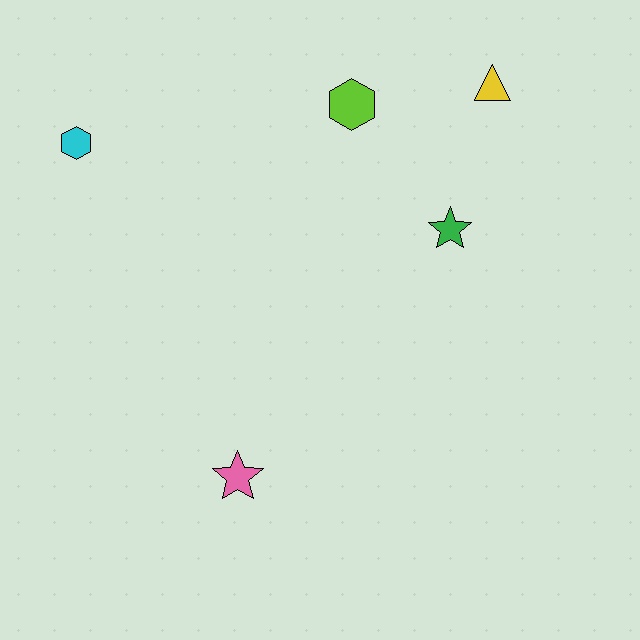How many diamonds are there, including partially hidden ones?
There are no diamonds.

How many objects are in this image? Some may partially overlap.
There are 5 objects.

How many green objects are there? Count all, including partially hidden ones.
There is 1 green object.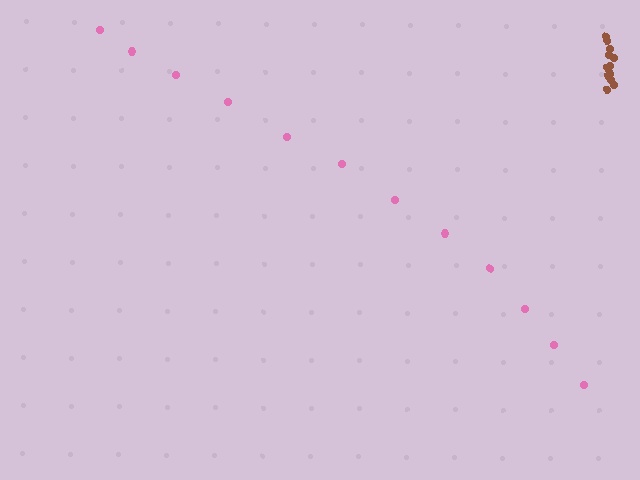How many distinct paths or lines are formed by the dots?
There are 2 distinct paths.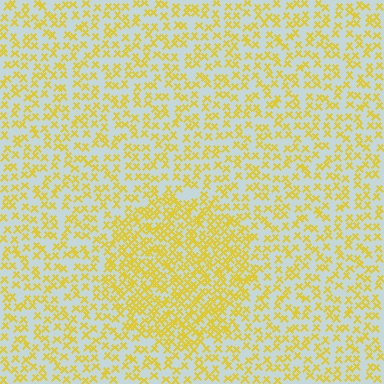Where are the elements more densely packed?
The elements are more densely packed inside the circle boundary.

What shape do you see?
I see a circle.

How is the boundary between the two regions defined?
The boundary is defined by a change in element density (approximately 1.9x ratio). All elements are the same color, size, and shape.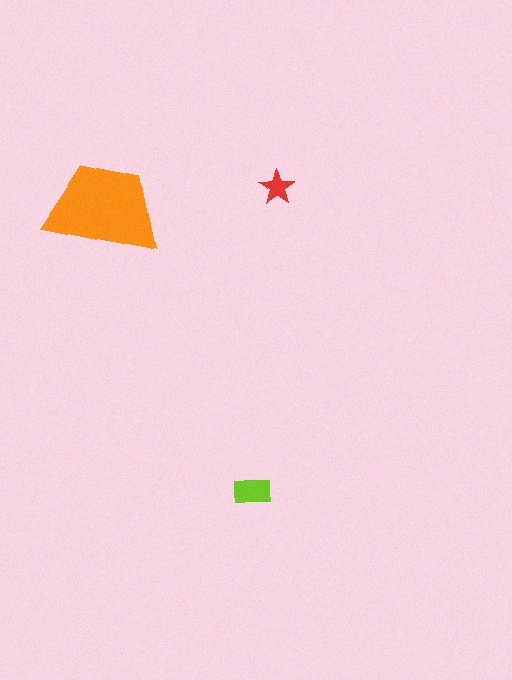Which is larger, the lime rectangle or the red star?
The lime rectangle.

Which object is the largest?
The orange trapezoid.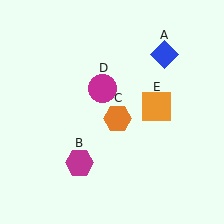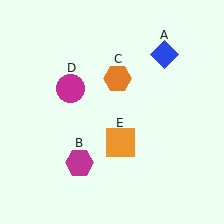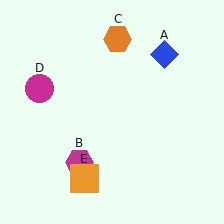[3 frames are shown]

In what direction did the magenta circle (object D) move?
The magenta circle (object D) moved left.